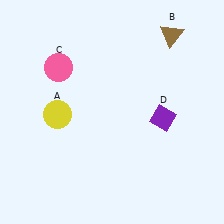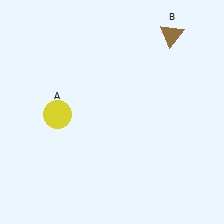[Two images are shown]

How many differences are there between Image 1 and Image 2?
There are 2 differences between the two images.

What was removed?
The pink circle (C), the purple diamond (D) were removed in Image 2.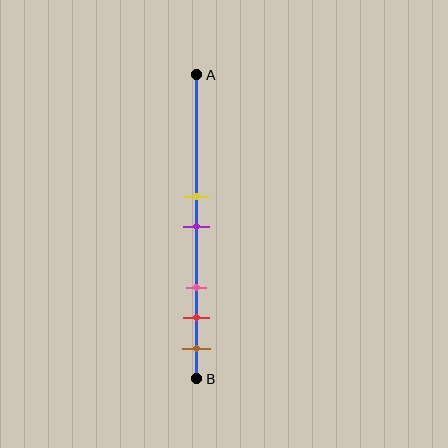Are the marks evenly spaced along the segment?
No, the marks are not evenly spaced.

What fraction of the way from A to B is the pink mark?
The pink mark is approximately 70% (0.7) of the way from A to B.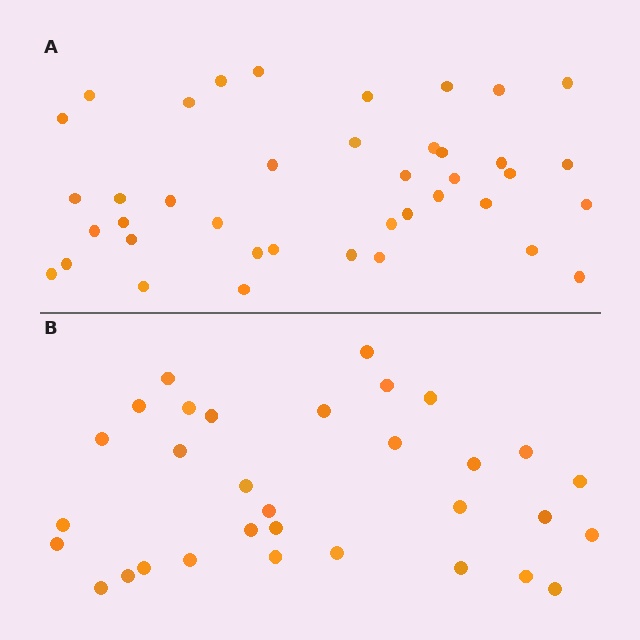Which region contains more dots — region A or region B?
Region A (the top region) has more dots.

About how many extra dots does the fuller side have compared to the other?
Region A has roughly 8 or so more dots than region B.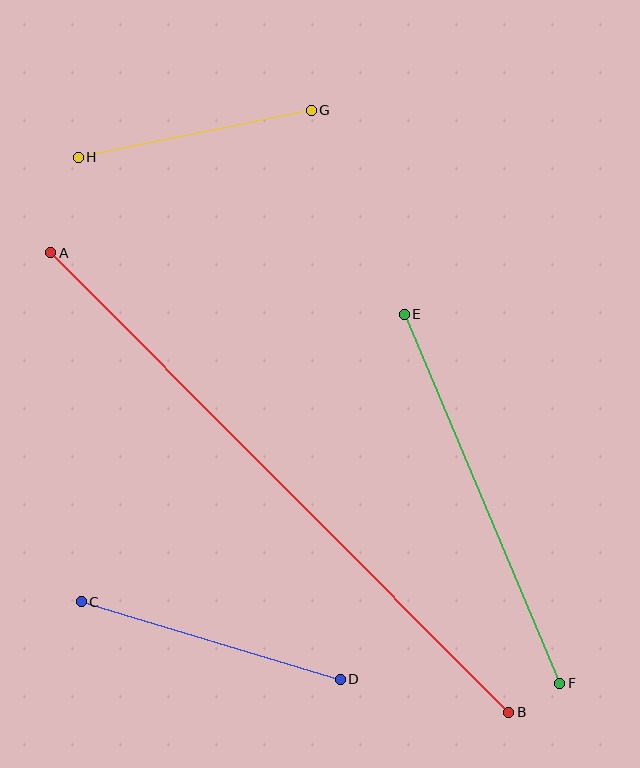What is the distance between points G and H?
The distance is approximately 237 pixels.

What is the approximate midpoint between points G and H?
The midpoint is at approximately (195, 134) pixels.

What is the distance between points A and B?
The distance is approximately 649 pixels.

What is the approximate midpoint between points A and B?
The midpoint is at approximately (280, 483) pixels.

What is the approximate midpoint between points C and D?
The midpoint is at approximately (211, 641) pixels.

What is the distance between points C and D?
The distance is approximately 270 pixels.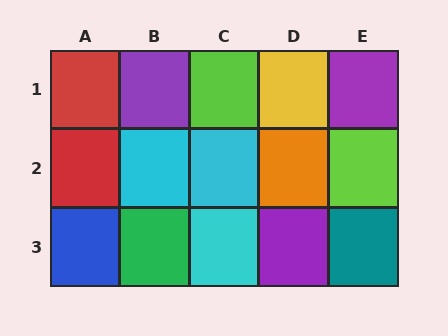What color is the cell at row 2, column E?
Lime.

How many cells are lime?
2 cells are lime.